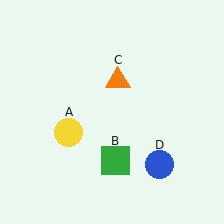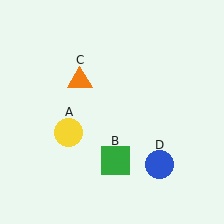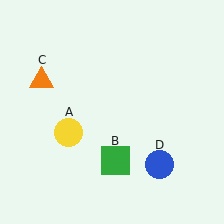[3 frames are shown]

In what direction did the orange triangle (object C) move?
The orange triangle (object C) moved left.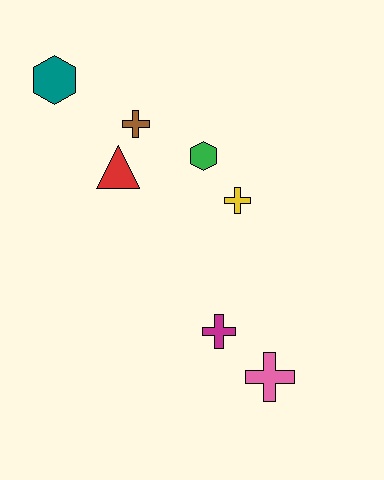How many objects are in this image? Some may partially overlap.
There are 7 objects.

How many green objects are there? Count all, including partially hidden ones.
There is 1 green object.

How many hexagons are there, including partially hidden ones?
There are 2 hexagons.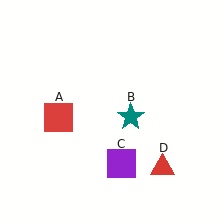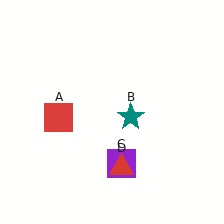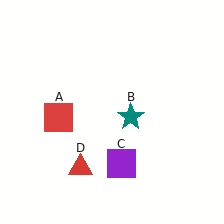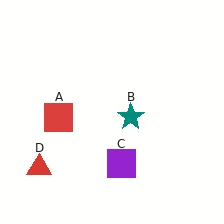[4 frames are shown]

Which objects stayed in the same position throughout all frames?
Red square (object A) and teal star (object B) and purple square (object C) remained stationary.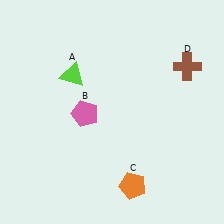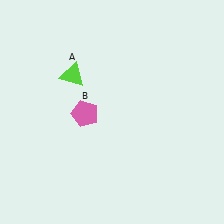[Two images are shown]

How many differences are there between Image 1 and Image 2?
There are 2 differences between the two images.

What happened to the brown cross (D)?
The brown cross (D) was removed in Image 2. It was in the top-right area of Image 1.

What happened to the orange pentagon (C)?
The orange pentagon (C) was removed in Image 2. It was in the bottom-right area of Image 1.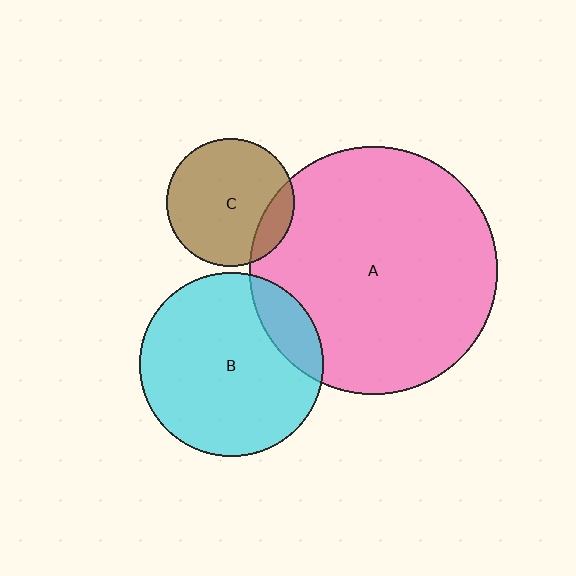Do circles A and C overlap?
Yes.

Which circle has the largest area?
Circle A (pink).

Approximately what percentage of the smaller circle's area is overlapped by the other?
Approximately 15%.